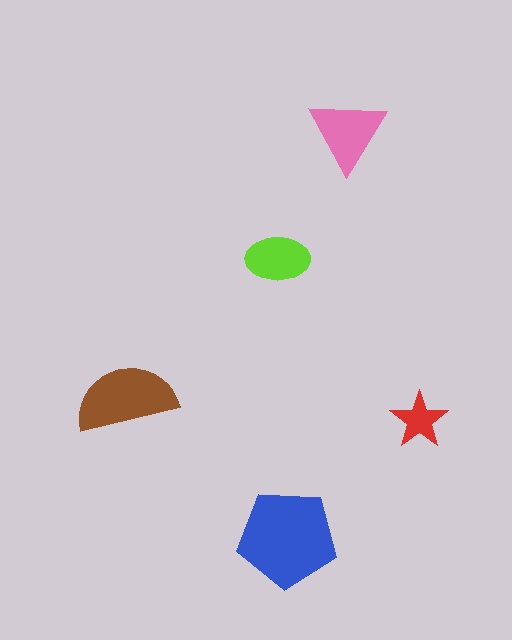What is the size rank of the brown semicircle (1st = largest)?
2nd.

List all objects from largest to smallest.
The blue pentagon, the brown semicircle, the pink triangle, the lime ellipse, the red star.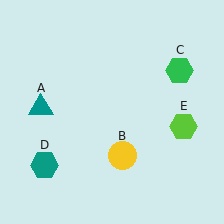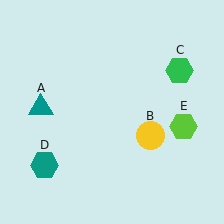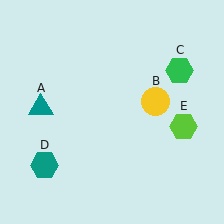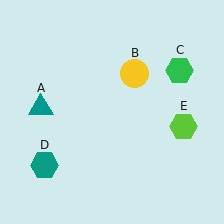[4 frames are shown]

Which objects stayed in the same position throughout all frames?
Teal triangle (object A) and green hexagon (object C) and teal hexagon (object D) and lime hexagon (object E) remained stationary.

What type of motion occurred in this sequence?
The yellow circle (object B) rotated counterclockwise around the center of the scene.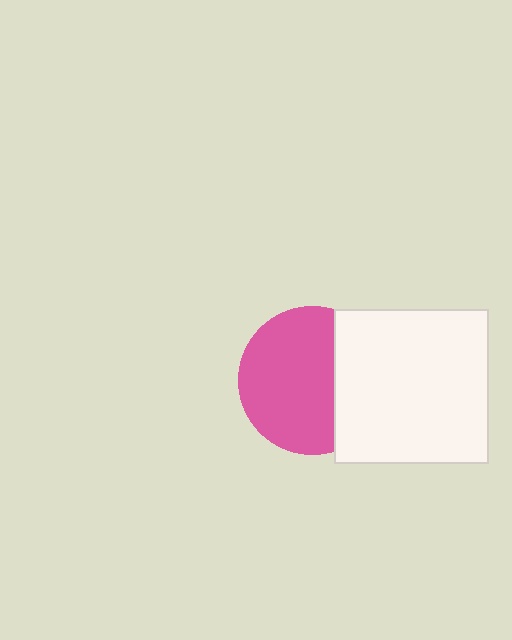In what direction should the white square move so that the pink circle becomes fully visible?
The white square should move right. That is the shortest direction to clear the overlap and leave the pink circle fully visible.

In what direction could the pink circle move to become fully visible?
The pink circle could move left. That would shift it out from behind the white square entirely.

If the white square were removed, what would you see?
You would see the complete pink circle.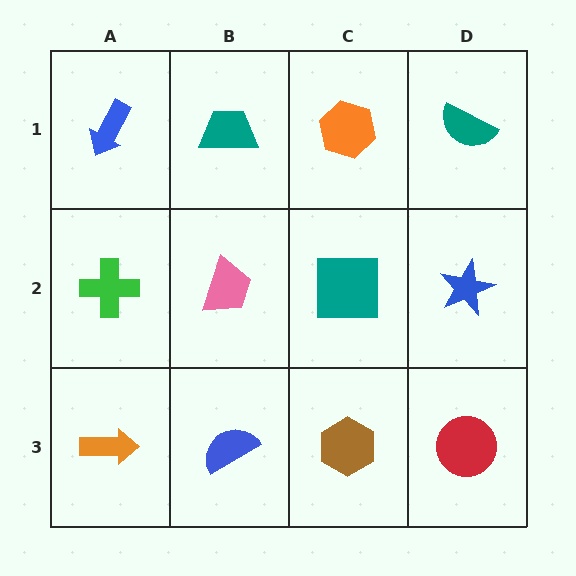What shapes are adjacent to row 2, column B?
A teal trapezoid (row 1, column B), a blue semicircle (row 3, column B), a green cross (row 2, column A), a teal square (row 2, column C).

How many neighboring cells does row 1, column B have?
3.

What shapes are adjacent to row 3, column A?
A green cross (row 2, column A), a blue semicircle (row 3, column B).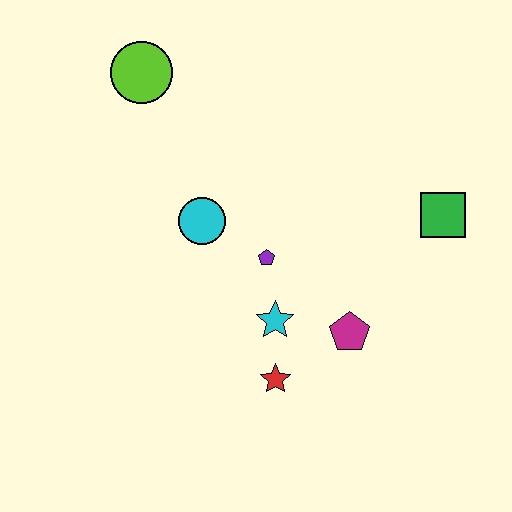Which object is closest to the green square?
The magenta pentagon is closest to the green square.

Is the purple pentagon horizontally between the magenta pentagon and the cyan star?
No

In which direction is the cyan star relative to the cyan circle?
The cyan star is below the cyan circle.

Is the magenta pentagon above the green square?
No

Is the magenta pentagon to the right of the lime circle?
Yes